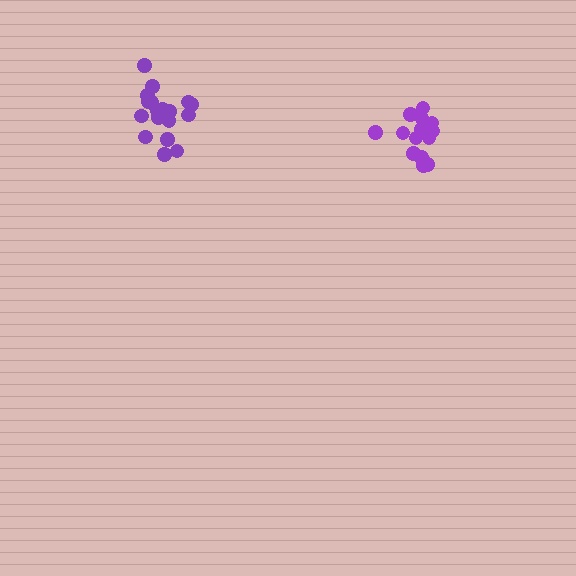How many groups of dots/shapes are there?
There are 2 groups.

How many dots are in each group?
Group 1: 18 dots, Group 2: 14 dots (32 total).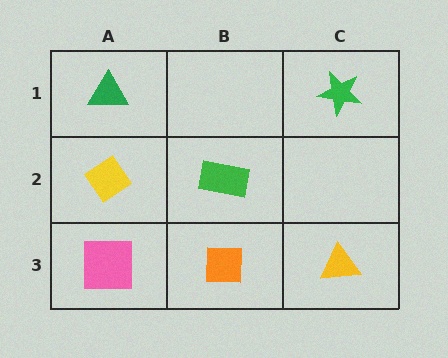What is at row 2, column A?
A yellow diamond.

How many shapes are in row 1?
2 shapes.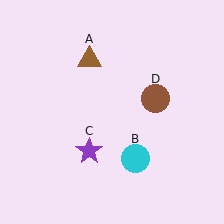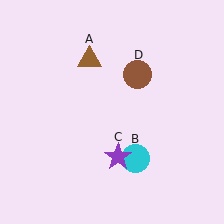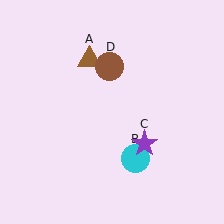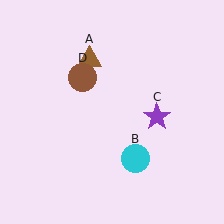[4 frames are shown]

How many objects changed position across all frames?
2 objects changed position: purple star (object C), brown circle (object D).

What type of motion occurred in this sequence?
The purple star (object C), brown circle (object D) rotated counterclockwise around the center of the scene.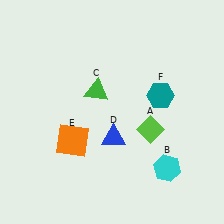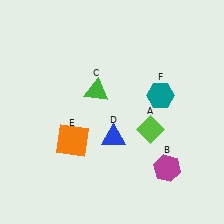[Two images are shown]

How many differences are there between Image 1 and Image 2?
There is 1 difference between the two images.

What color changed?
The hexagon (B) changed from cyan in Image 1 to magenta in Image 2.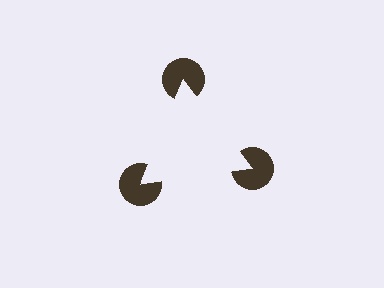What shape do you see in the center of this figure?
An illusory triangle — its edges are inferred from the aligned wedge cuts in the pac-man discs, not physically drawn.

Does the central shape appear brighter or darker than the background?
It typically appears slightly brighter than the background, even though no actual brightness change is drawn.